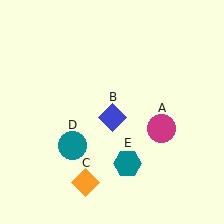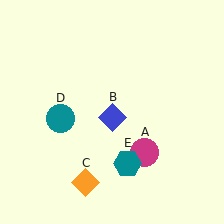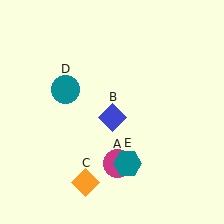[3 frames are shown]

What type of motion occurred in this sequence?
The magenta circle (object A), teal circle (object D) rotated clockwise around the center of the scene.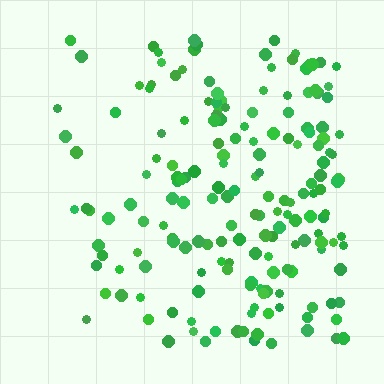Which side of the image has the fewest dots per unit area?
The left.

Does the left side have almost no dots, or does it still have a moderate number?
Still a moderate number, just noticeably fewer than the right.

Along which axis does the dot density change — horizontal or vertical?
Horizontal.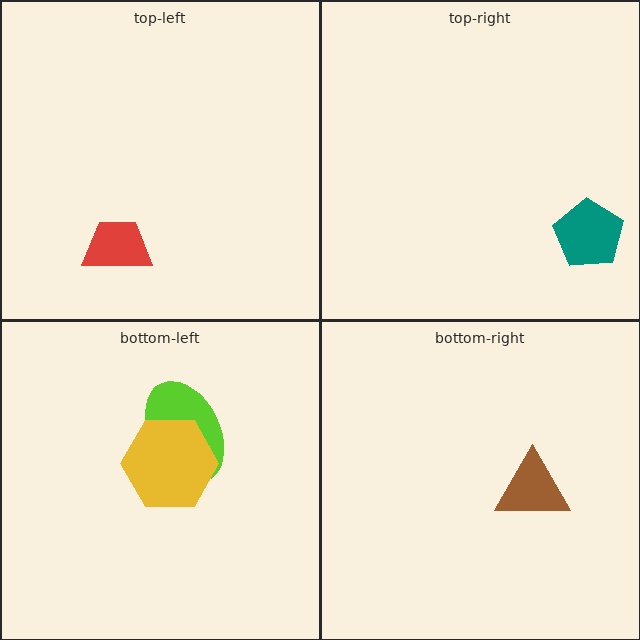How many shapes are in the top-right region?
1.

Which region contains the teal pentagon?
The top-right region.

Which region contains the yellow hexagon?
The bottom-left region.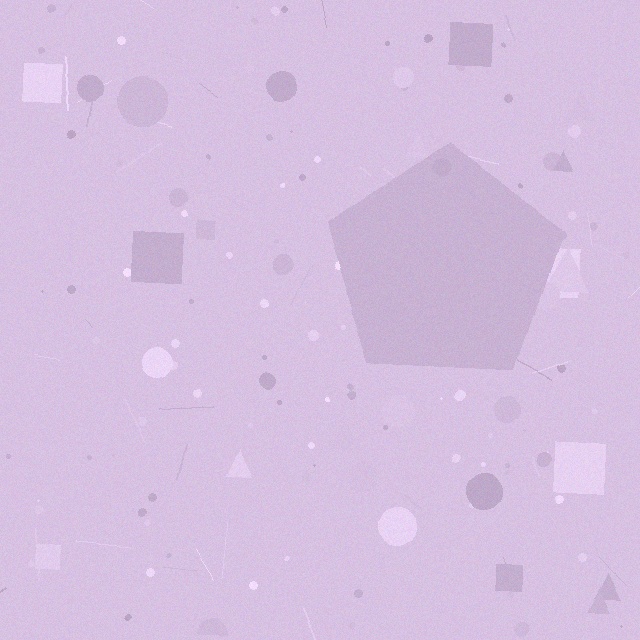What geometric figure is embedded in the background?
A pentagon is embedded in the background.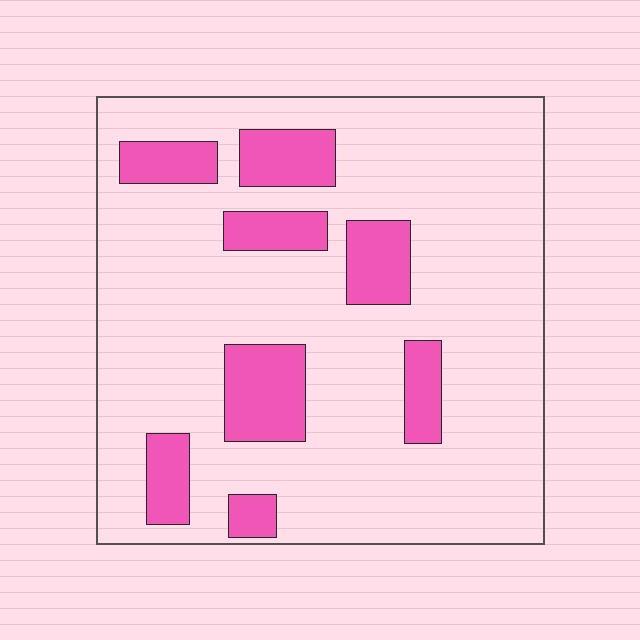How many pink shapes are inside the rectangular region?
8.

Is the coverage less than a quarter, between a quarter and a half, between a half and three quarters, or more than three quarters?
Less than a quarter.